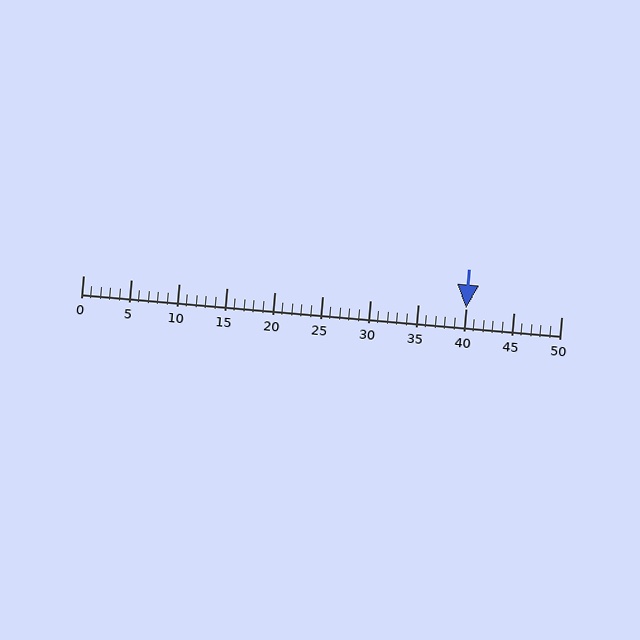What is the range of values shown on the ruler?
The ruler shows values from 0 to 50.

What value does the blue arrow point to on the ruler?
The blue arrow points to approximately 40.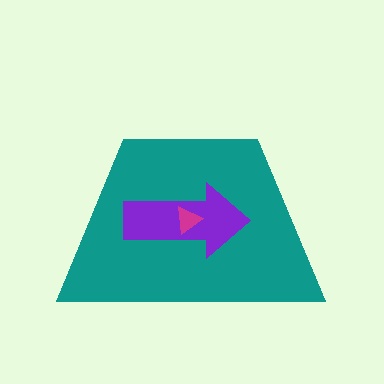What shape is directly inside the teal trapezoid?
The purple arrow.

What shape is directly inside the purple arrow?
The magenta triangle.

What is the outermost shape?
The teal trapezoid.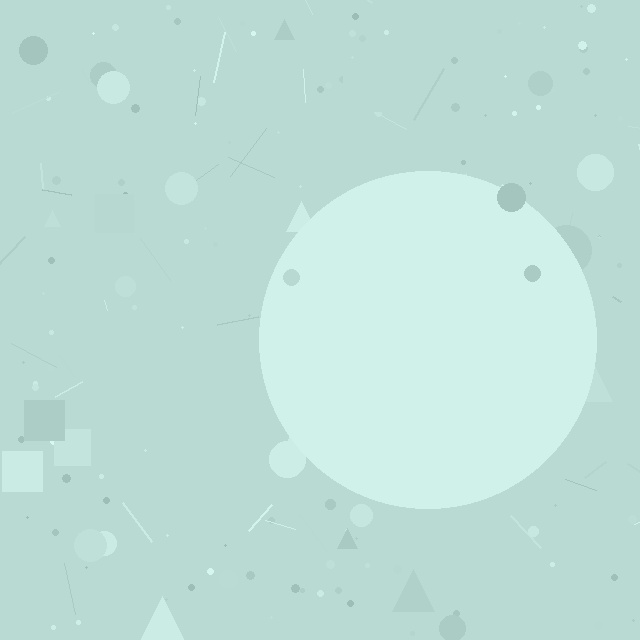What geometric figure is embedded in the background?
A circle is embedded in the background.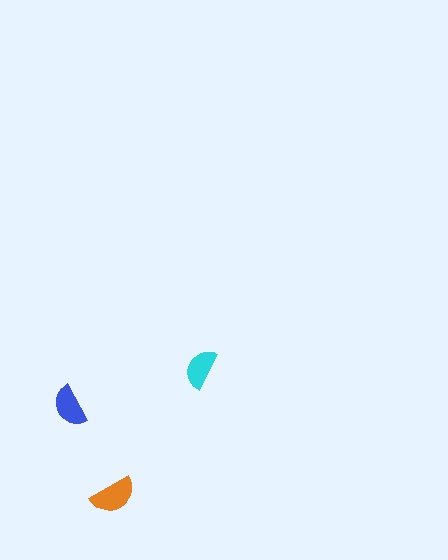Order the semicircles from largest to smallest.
the orange one, the blue one, the cyan one.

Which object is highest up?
The cyan semicircle is topmost.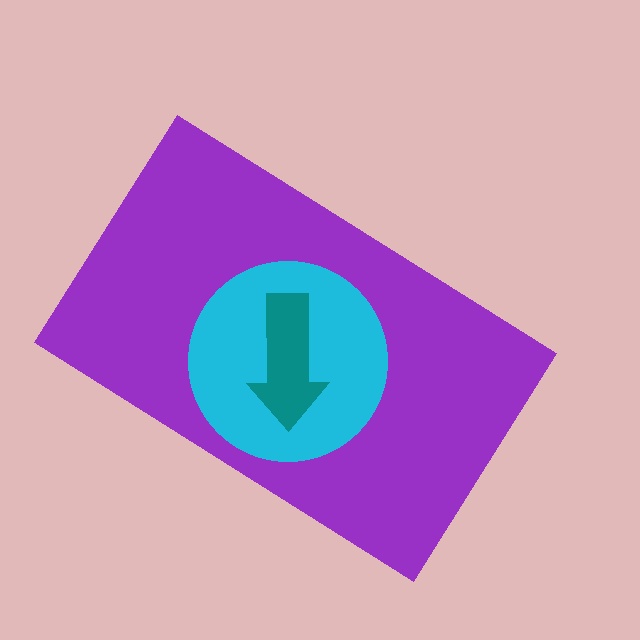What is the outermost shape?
The purple rectangle.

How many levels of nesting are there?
3.